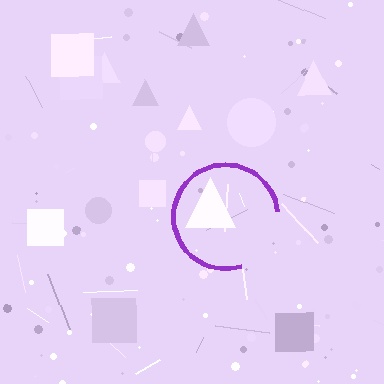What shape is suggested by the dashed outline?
The dashed outline suggests a circle.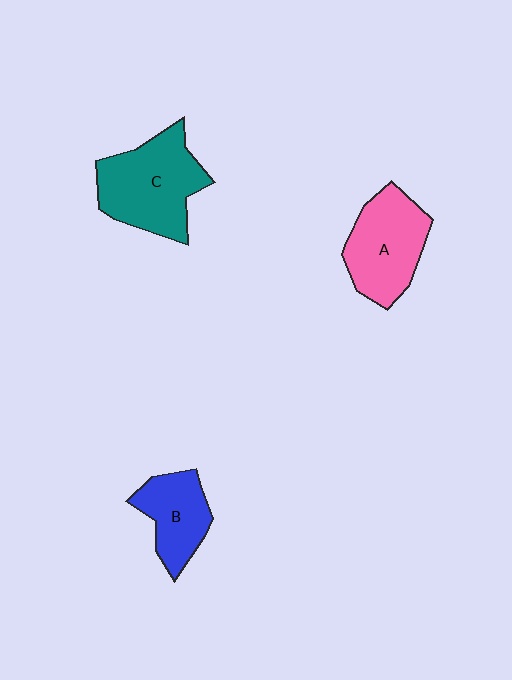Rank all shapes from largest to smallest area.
From largest to smallest: C (teal), A (pink), B (blue).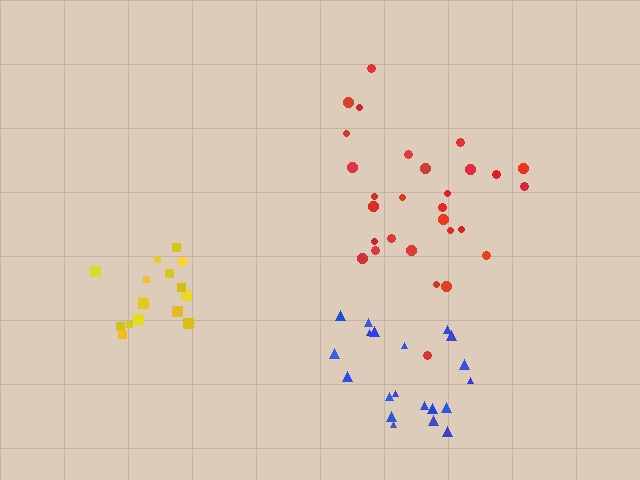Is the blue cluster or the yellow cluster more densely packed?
Yellow.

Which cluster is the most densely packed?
Yellow.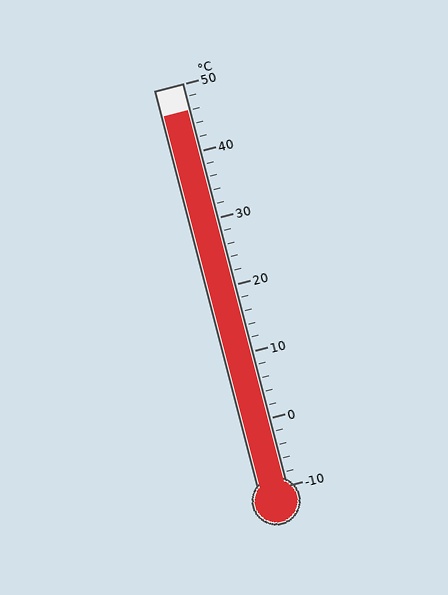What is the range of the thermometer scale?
The thermometer scale ranges from -10°C to 50°C.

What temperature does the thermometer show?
The thermometer shows approximately 46°C.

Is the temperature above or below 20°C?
The temperature is above 20°C.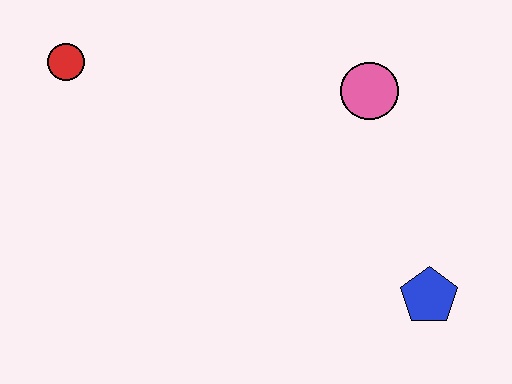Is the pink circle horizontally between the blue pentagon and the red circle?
Yes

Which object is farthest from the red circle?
The blue pentagon is farthest from the red circle.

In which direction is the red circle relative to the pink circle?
The red circle is to the left of the pink circle.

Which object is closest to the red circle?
The pink circle is closest to the red circle.